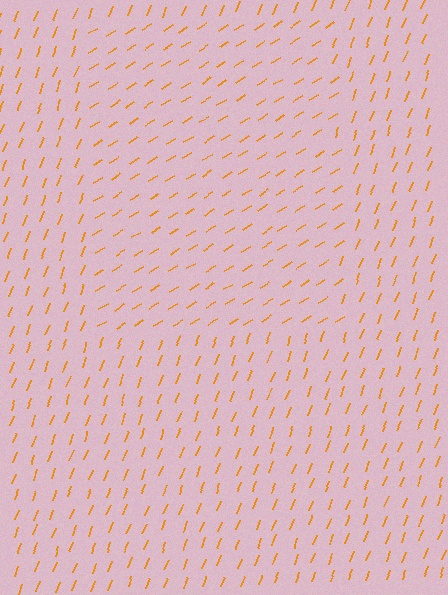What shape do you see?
I see a rectangle.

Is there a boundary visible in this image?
Yes, there is a texture boundary formed by a change in line orientation.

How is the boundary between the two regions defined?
The boundary is defined purely by a change in line orientation (approximately 38 degrees difference). All lines are the same color and thickness.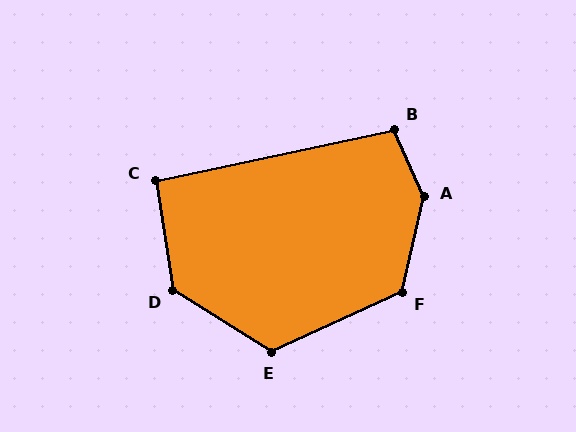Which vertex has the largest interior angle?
A, at approximately 144 degrees.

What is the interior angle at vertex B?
Approximately 102 degrees (obtuse).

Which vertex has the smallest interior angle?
C, at approximately 93 degrees.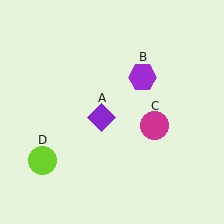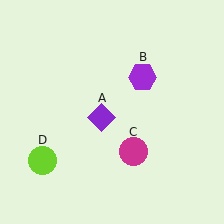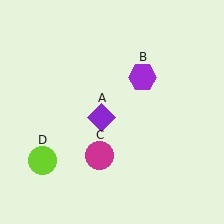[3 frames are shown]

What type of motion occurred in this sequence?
The magenta circle (object C) rotated clockwise around the center of the scene.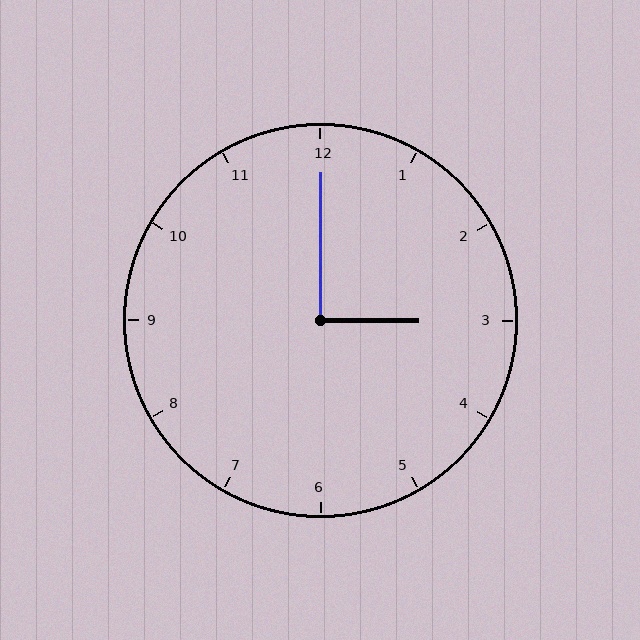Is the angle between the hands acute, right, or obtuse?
It is right.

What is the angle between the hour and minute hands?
Approximately 90 degrees.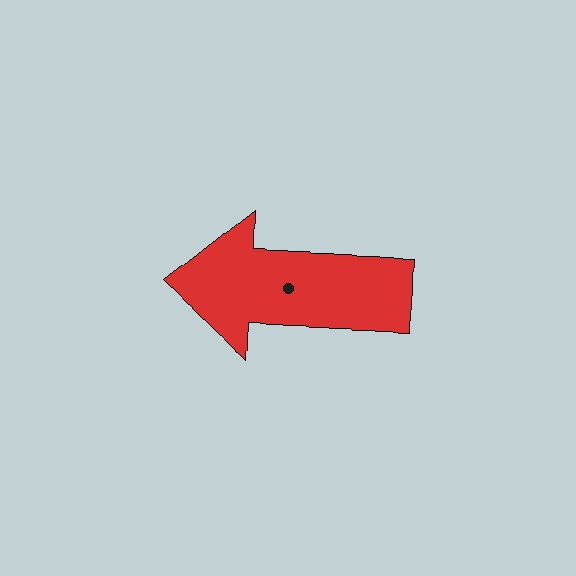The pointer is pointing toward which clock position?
Roughly 9 o'clock.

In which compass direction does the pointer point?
West.